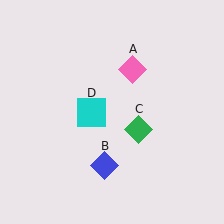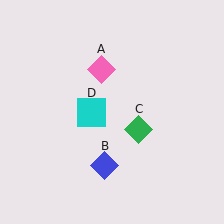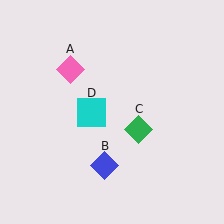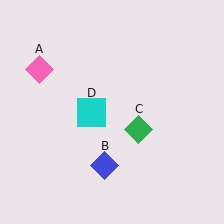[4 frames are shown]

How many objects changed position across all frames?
1 object changed position: pink diamond (object A).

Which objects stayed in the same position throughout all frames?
Blue diamond (object B) and green diamond (object C) and cyan square (object D) remained stationary.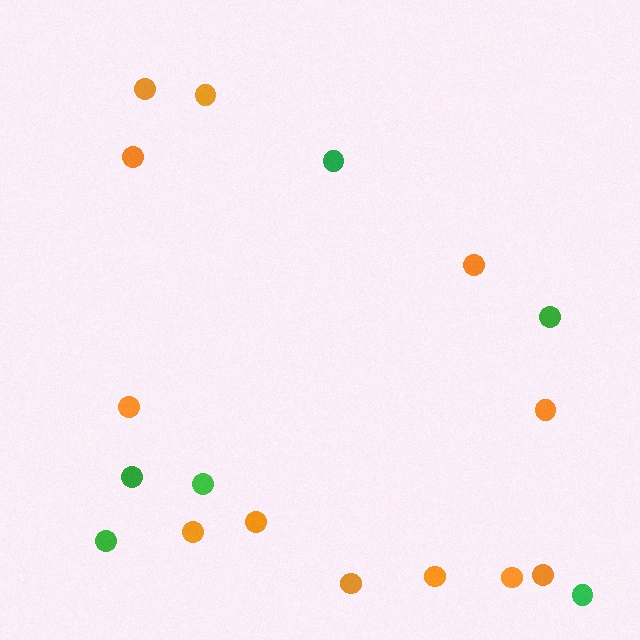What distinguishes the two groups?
There are 2 groups: one group of orange circles (12) and one group of green circles (6).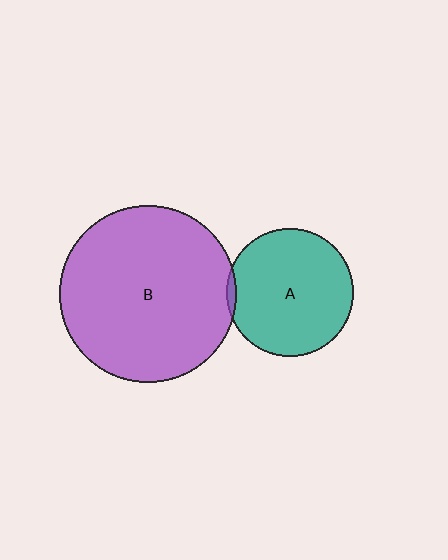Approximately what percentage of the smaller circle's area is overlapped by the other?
Approximately 5%.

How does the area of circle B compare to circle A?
Approximately 1.9 times.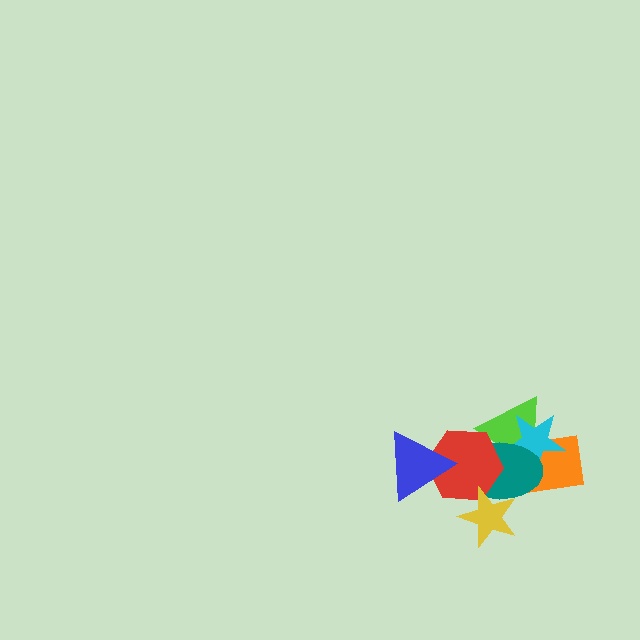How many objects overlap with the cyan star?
3 objects overlap with the cyan star.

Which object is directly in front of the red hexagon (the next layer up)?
The blue triangle is directly in front of the red hexagon.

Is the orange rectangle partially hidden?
Yes, it is partially covered by another shape.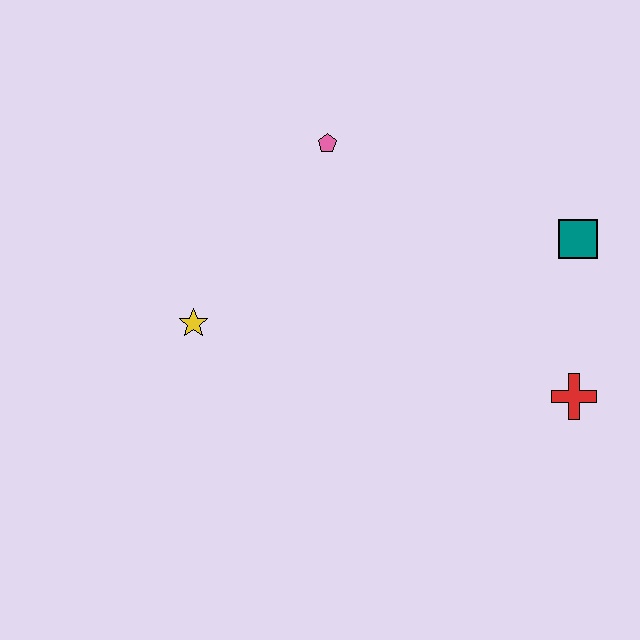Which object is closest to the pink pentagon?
The yellow star is closest to the pink pentagon.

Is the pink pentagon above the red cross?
Yes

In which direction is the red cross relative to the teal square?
The red cross is below the teal square.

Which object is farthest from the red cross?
The yellow star is farthest from the red cross.